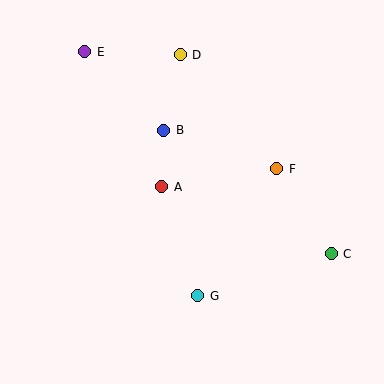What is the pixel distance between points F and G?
The distance between F and G is 150 pixels.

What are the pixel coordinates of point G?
Point G is at (198, 296).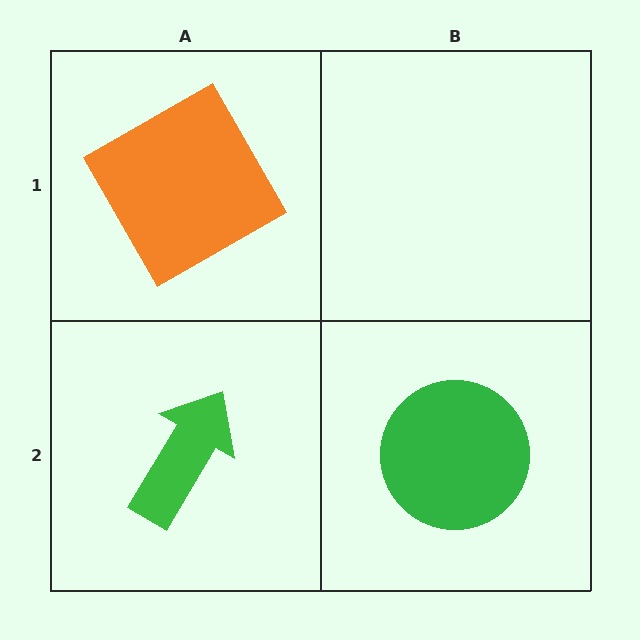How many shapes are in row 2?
2 shapes.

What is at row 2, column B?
A green circle.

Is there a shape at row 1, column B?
No, that cell is empty.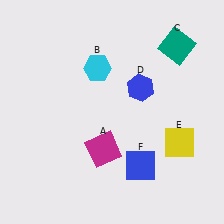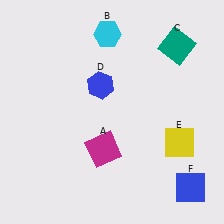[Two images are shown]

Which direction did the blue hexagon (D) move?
The blue hexagon (D) moved left.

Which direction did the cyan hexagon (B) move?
The cyan hexagon (B) moved up.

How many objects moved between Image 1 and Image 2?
3 objects moved between the two images.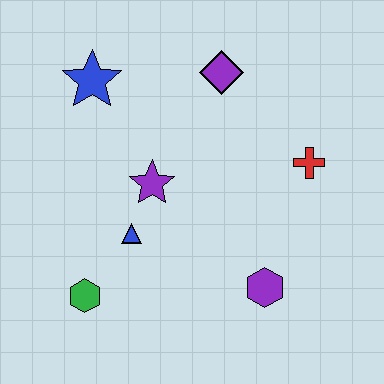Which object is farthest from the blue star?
The purple hexagon is farthest from the blue star.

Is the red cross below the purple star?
No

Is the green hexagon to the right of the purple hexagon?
No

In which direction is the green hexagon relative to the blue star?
The green hexagon is below the blue star.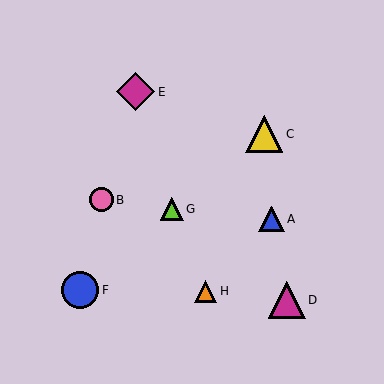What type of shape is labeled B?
Shape B is a pink circle.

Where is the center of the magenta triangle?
The center of the magenta triangle is at (287, 300).